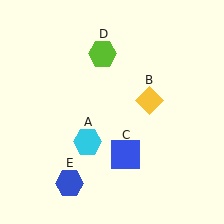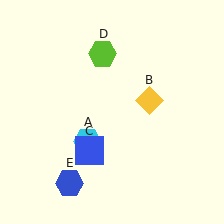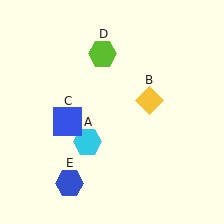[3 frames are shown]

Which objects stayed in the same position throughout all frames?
Cyan hexagon (object A) and yellow diamond (object B) and lime hexagon (object D) and blue hexagon (object E) remained stationary.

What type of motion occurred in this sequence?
The blue square (object C) rotated clockwise around the center of the scene.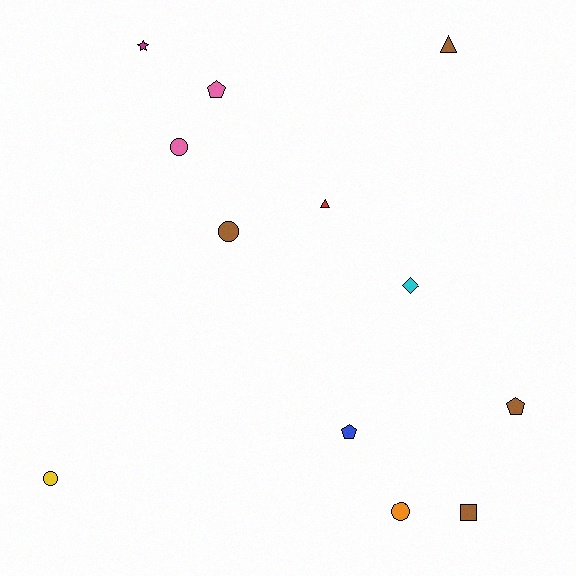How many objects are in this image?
There are 12 objects.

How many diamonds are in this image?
There is 1 diamond.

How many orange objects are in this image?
There is 1 orange object.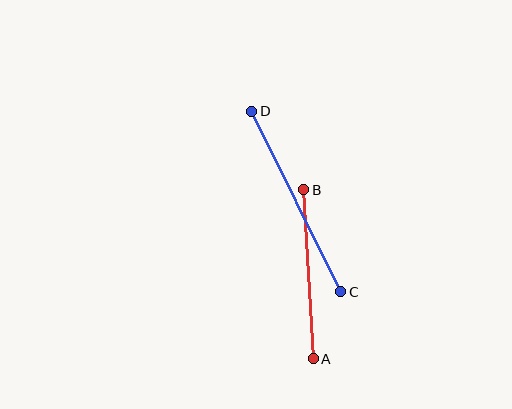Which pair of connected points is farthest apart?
Points C and D are farthest apart.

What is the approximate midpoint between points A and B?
The midpoint is at approximately (308, 274) pixels.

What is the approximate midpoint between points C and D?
The midpoint is at approximately (296, 201) pixels.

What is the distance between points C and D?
The distance is approximately 201 pixels.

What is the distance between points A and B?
The distance is approximately 169 pixels.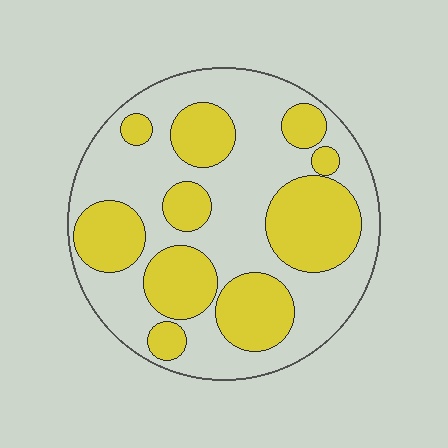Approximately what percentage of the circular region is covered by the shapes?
Approximately 40%.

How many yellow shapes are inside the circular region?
10.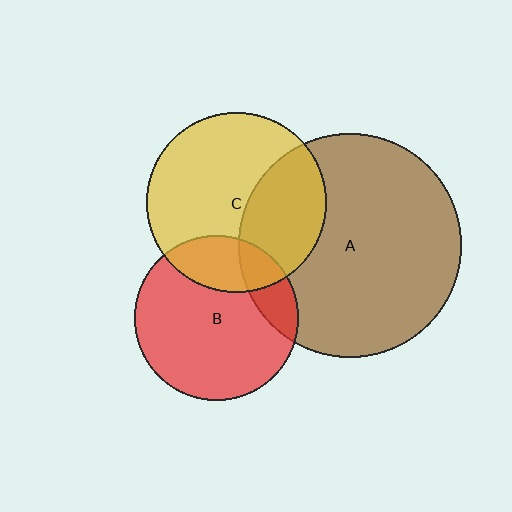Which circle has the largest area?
Circle A (brown).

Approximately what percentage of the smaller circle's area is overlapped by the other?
Approximately 15%.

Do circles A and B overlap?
Yes.